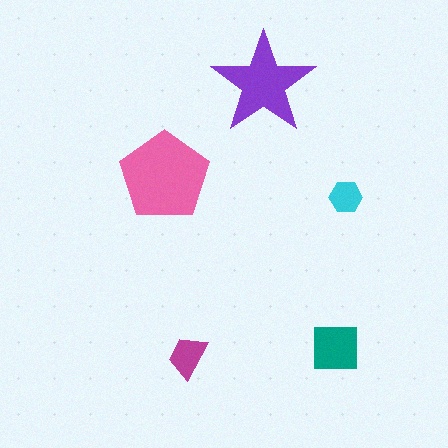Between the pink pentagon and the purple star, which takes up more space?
The pink pentagon.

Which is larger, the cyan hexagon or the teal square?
The teal square.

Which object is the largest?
The pink pentagon.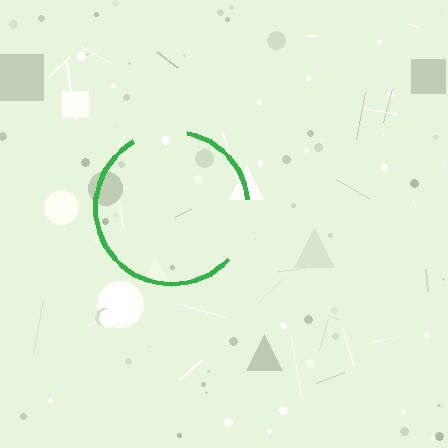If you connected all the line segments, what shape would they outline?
They would outline a circle.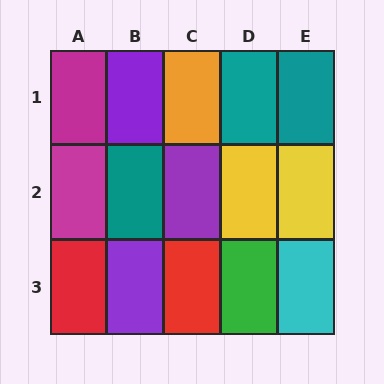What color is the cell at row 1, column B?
Purple.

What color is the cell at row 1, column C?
Orange.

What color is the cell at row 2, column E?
Yellow.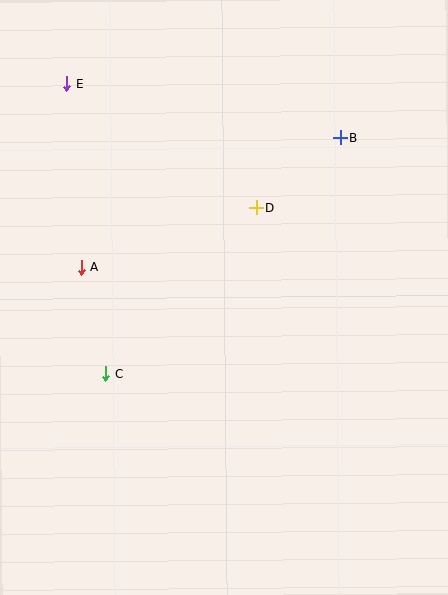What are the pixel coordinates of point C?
Point C is at (106, 374).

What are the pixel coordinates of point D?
Point D is at (257, 207).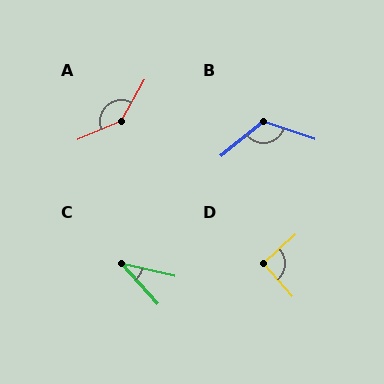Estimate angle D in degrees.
Approximately 92 degrees.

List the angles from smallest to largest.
C (35°), D (92°), B (122°), A (143°).